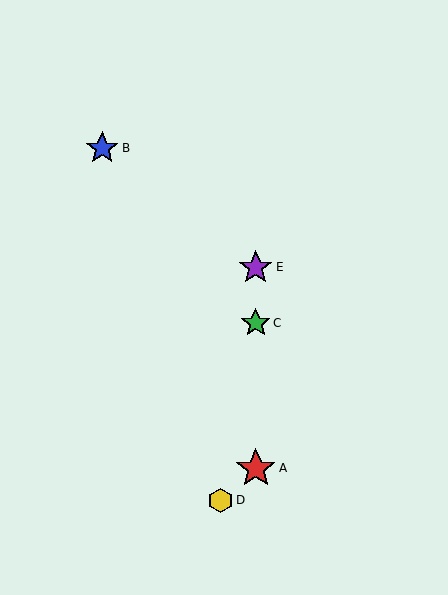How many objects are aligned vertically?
3 objects (A, C, E) are aligned vertically.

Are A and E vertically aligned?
Yes, both are at x≈256.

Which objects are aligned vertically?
Objects A, C, E are aligned vertically.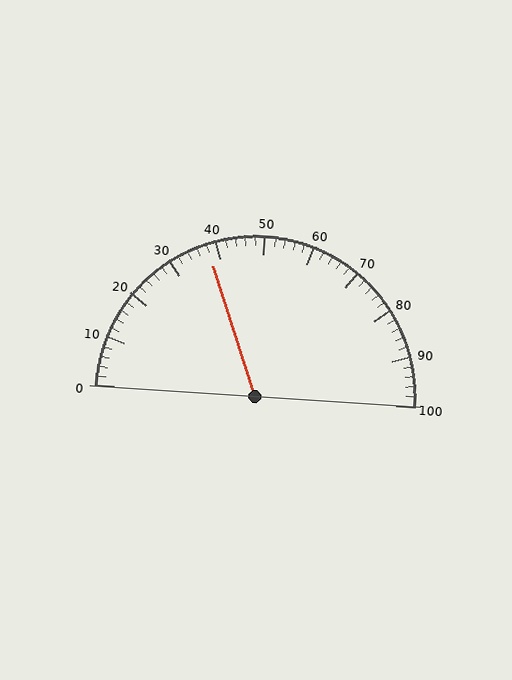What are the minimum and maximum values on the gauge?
The gauge ranges from 0 to 100.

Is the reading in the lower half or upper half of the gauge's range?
The reading is in the lower half of the range (0 to 100).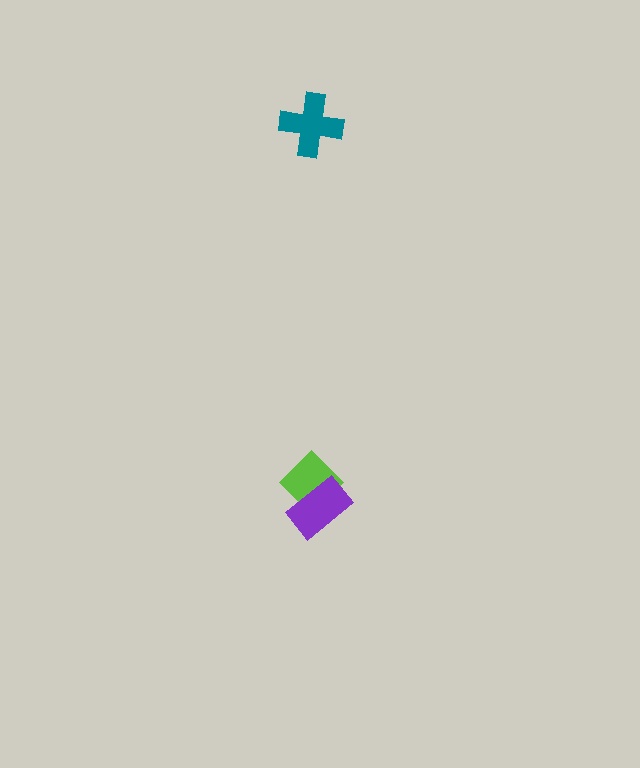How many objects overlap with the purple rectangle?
1 object overlaps with the purple rectangle.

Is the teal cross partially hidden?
No, no other shape covers it.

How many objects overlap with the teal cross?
0 objects overlap with the teal cross.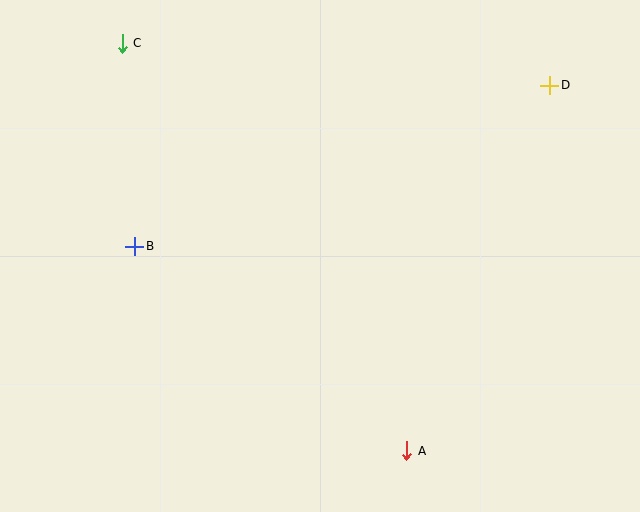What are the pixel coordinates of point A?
Point A is at (407, 451).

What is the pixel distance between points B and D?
The distance between B and D is 445 pixels.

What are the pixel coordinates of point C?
Point C is at (122, 43).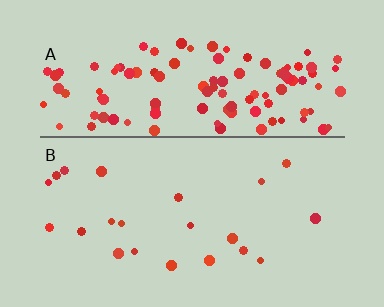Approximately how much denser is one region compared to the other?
Approximately 5.5× — region A over region B.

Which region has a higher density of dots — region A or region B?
A (the top).